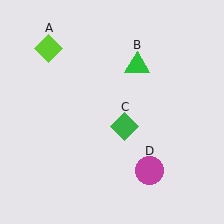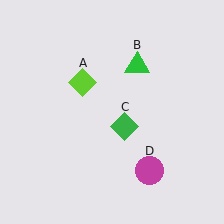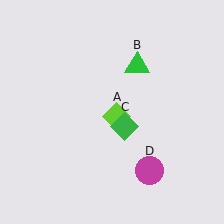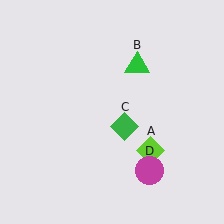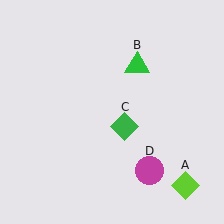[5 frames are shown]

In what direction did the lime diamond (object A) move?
The lime diamond (object A) moved down and to the right.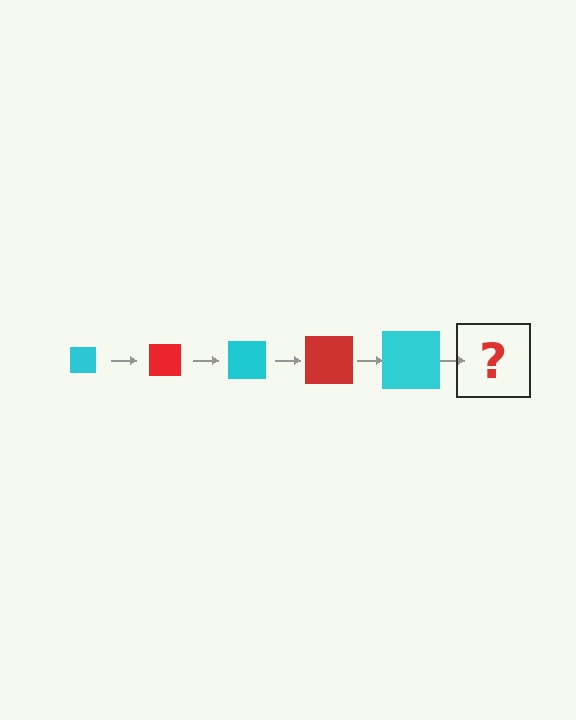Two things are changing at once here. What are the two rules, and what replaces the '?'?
The two rules are that the square grows larger each step and the color cycles through cyan and red. The '?' should be a red square, larger than the previous one.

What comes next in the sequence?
The next element should be a red square, larger than the previous one.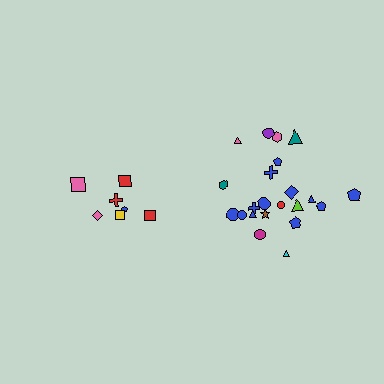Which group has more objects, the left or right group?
The right group.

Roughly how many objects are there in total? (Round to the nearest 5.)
Roughly 30 objects in total.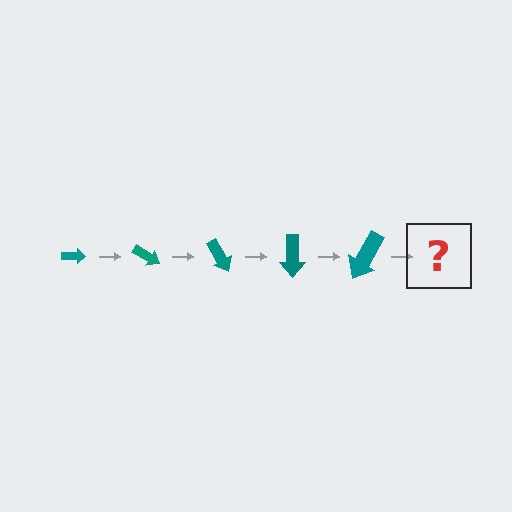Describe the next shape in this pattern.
It should be an arrow, larger than the previous one and rotated 150 degrees from the start.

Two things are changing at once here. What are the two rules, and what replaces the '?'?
The two rules are that the arrow grows larger each step and it rotates 30 degrees each step. The '?' should be an arrow, larger than the previous one and rotated 150 degrees from the start.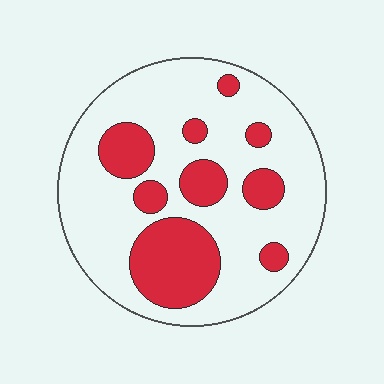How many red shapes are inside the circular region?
9.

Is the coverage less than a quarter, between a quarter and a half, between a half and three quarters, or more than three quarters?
Between a quarter and a half.